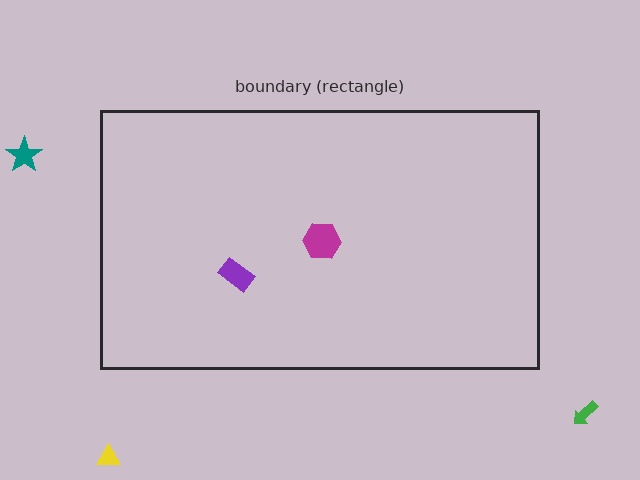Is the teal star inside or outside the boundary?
Outside.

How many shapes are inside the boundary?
2 inside, 3 outside.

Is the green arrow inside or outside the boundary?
Outside.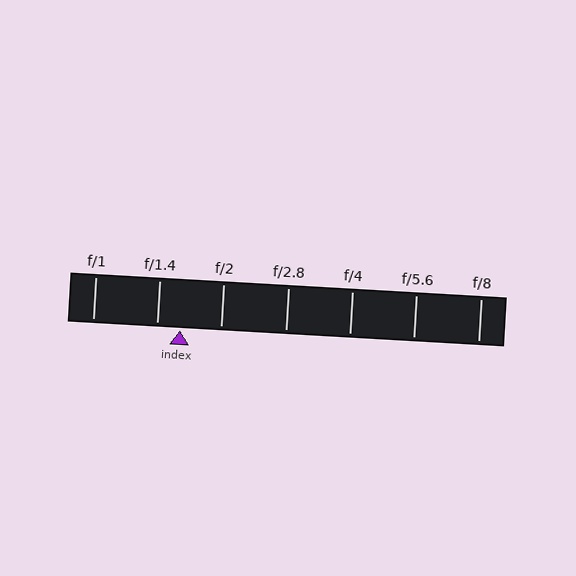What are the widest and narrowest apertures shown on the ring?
The widest aperture shown is f/1 and the narrowest is f/8.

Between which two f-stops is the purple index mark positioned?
The index mark is between f/1.4 and f/2.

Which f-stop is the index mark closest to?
The index mark is closest to f/1.4.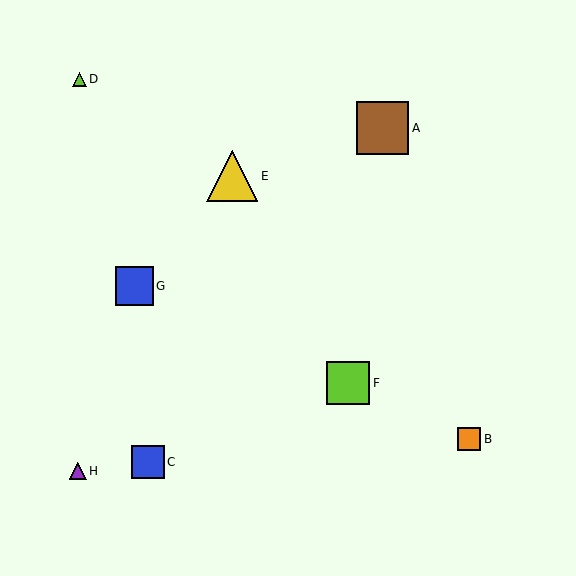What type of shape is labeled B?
Shape B is an orange square.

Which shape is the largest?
The brown square (labeled A) is the largest.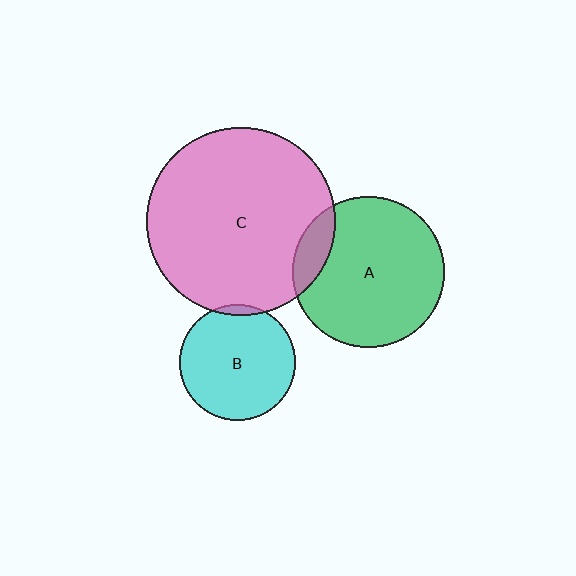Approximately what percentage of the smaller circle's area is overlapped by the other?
Approximately 10%.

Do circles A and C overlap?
Yes.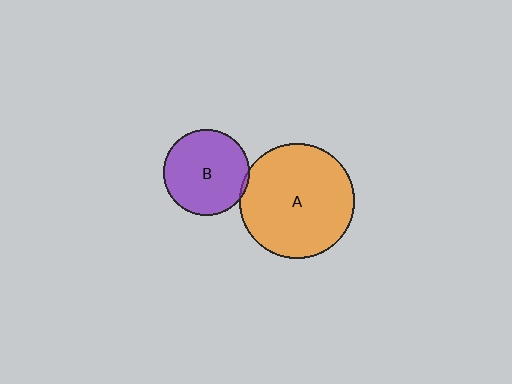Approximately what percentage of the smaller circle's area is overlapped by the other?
Approximately 5%.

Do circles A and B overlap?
Yes.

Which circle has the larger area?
Circle A (orange).